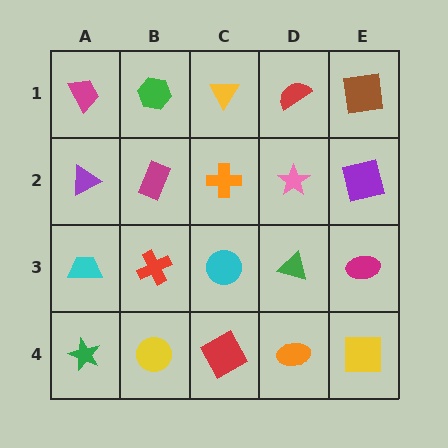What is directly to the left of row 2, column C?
A magenta rectangle.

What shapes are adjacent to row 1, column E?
A purple square (row 2, column E), a red semicircle (row 1, column D).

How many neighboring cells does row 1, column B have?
3.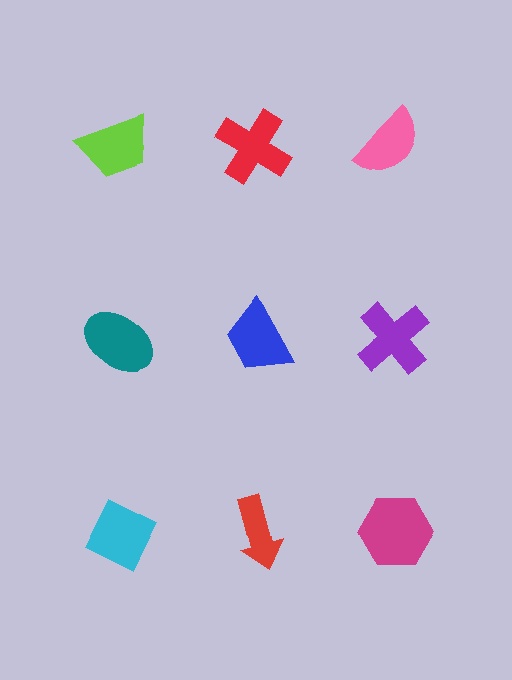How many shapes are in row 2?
3 shapes.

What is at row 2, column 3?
A purple cross.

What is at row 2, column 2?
A blue trapezoid.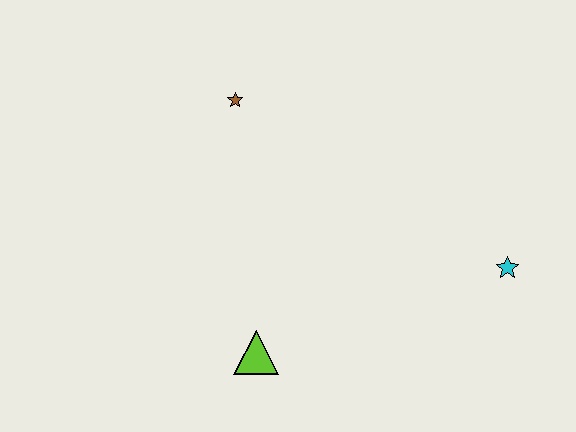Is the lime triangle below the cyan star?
Yes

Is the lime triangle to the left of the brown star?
No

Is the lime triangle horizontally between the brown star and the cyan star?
Yes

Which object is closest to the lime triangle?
The brown star is closest to the lime triangle.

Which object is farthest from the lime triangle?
The cyan star is farthest from the lime triangle.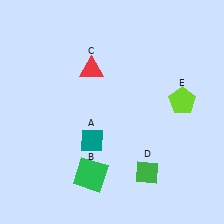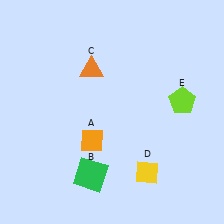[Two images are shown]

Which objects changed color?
A changed from teal to orange. C changed from red to orange. D changed from green to yellow.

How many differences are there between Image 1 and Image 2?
There are 3 differences between the two images.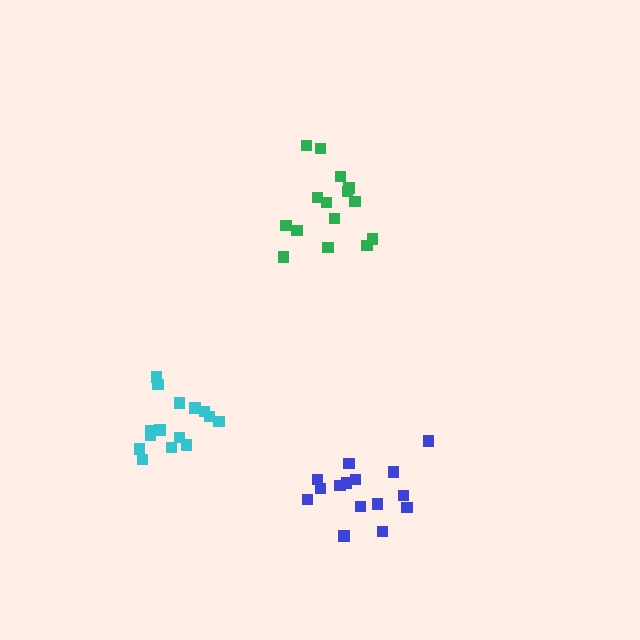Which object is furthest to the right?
The blue cluster is rightmost.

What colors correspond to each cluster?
The clusters are colored: green, blue, cyan.